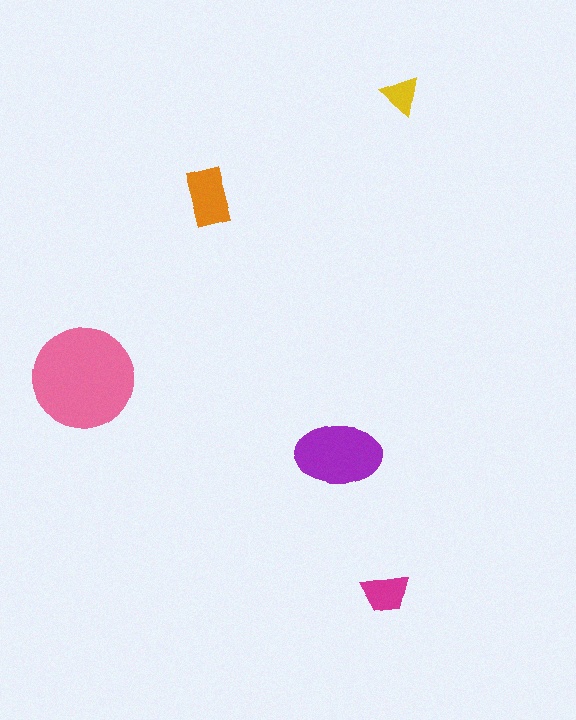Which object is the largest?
The pink circle.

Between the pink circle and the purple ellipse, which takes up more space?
The pink circle.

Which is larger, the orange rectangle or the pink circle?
The pink circle.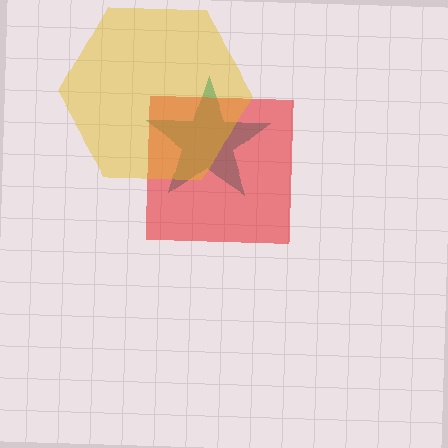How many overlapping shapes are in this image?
There are 3 overlapping shapes in the image.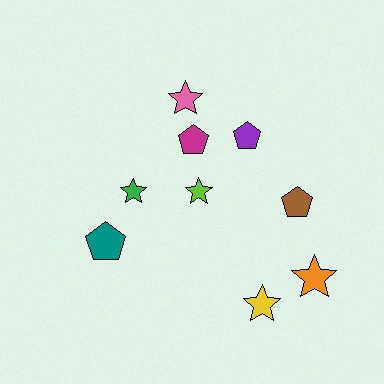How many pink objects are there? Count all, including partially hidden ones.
There is 1 pink object.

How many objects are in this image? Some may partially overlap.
There are 9 objects.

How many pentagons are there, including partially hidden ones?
There are 4 pentagons.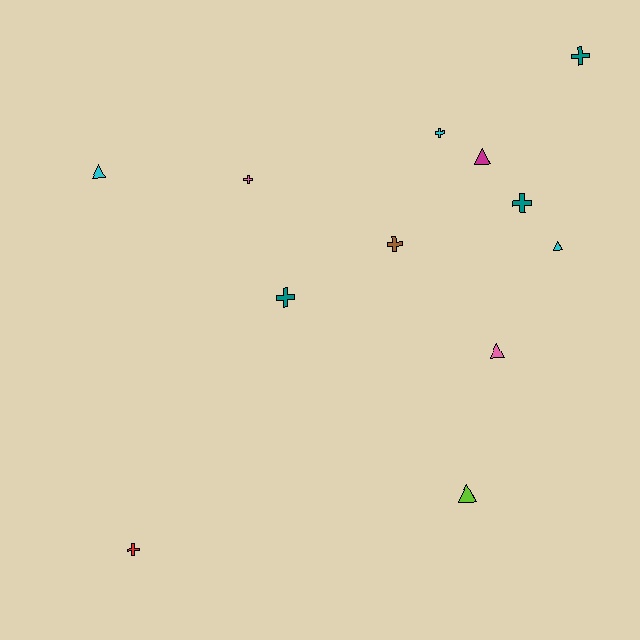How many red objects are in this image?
There is 1 red object.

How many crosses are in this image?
There are 7 crosses.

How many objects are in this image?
There are 12 objects.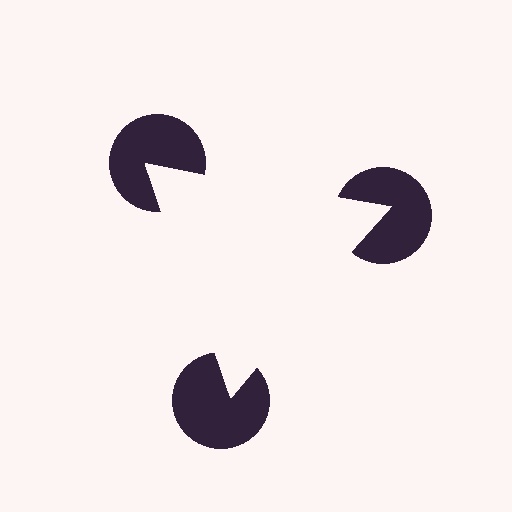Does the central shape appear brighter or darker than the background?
It typically appears slightly brighter than the background, even though no actual brightness change is drawn.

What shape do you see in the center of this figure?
An illusory triangle — its edges are inferred from the aligned wedge cuts in the pac-man discs, not physically drawn.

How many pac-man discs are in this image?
There are 3 — one at each vertex of the illusory triangle.